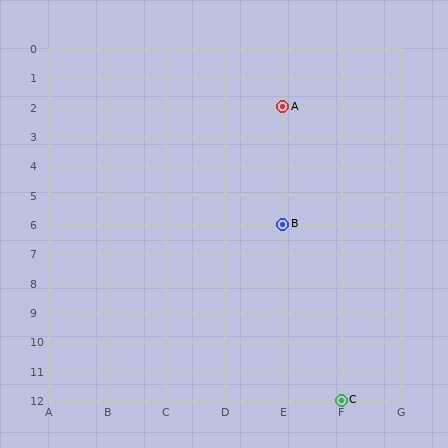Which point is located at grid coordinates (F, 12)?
Point C is at (F, 12).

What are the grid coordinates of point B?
Point B is at grid coordinates (E, 6).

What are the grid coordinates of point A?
Point A is at grid coordinates (E, 2).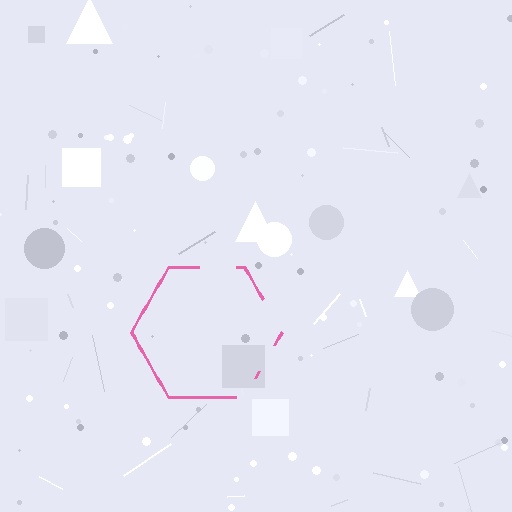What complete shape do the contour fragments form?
The contour fragments form a hexagon.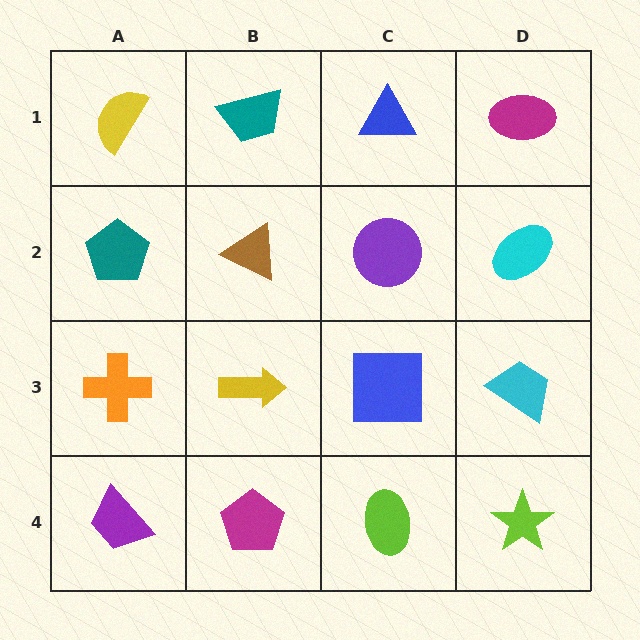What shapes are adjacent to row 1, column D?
A cyan ellipse (row 2, column D), a blue triangle (row 1, column C).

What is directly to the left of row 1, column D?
A blue triangle.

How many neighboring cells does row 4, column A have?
2.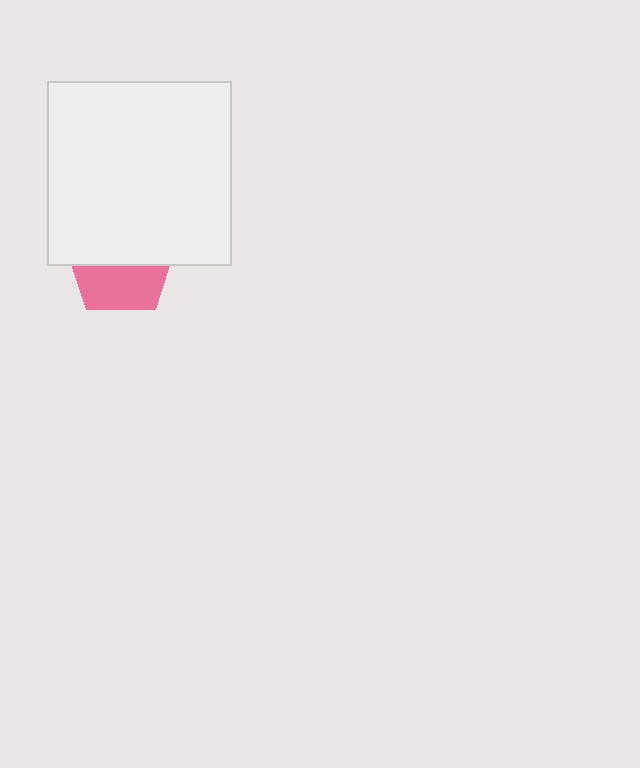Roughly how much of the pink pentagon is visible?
A small part of it is visible (roughly 45%).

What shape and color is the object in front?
The object in front is a white square.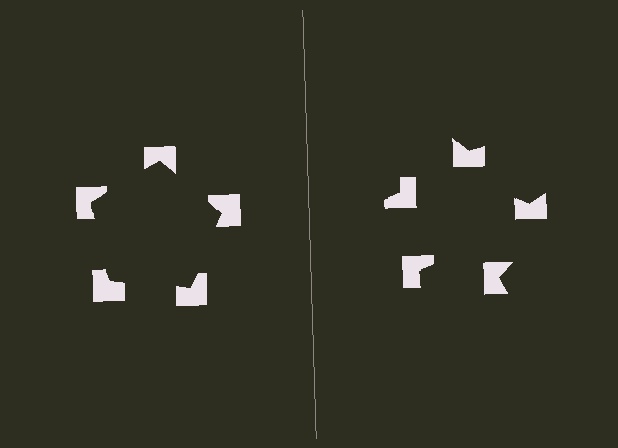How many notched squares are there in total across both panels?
10 — 5 on each side.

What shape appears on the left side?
An illusory pentagon.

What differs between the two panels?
The notched squares are positioned identically on both sides; only the wedge orientations differ. On the left they align to a pentagon; on the right they are misaligned.